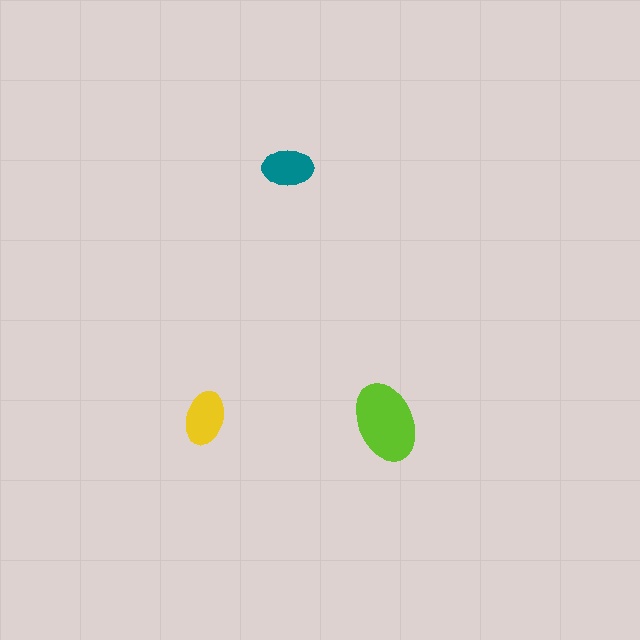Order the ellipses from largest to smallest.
the lime one, the yellow one, the teal one.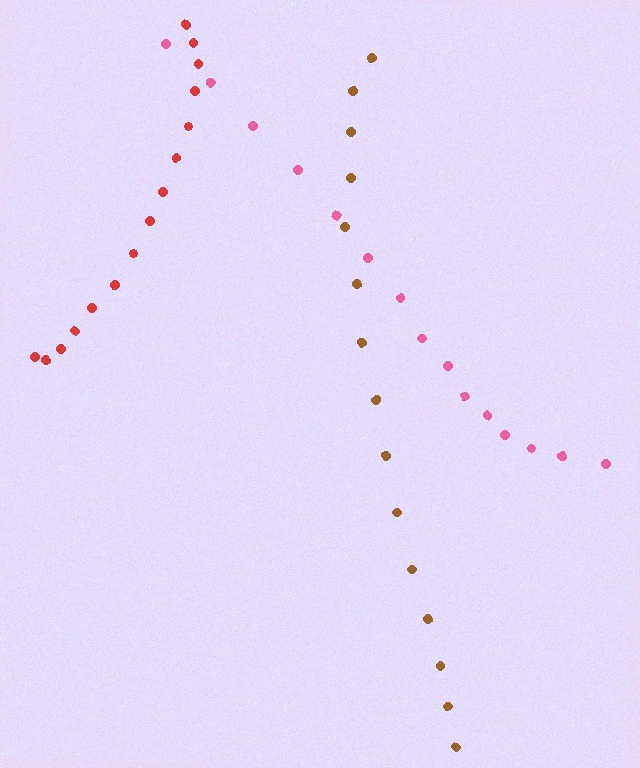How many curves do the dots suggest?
There are 3 distinct paths.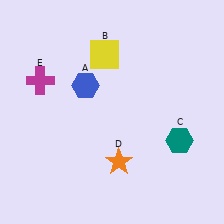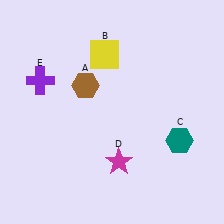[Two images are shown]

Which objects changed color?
A changed from blue to brown. D changed from orange to magenta. E changed from magenta to purple.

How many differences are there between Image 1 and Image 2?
There are 3 differences between the two images.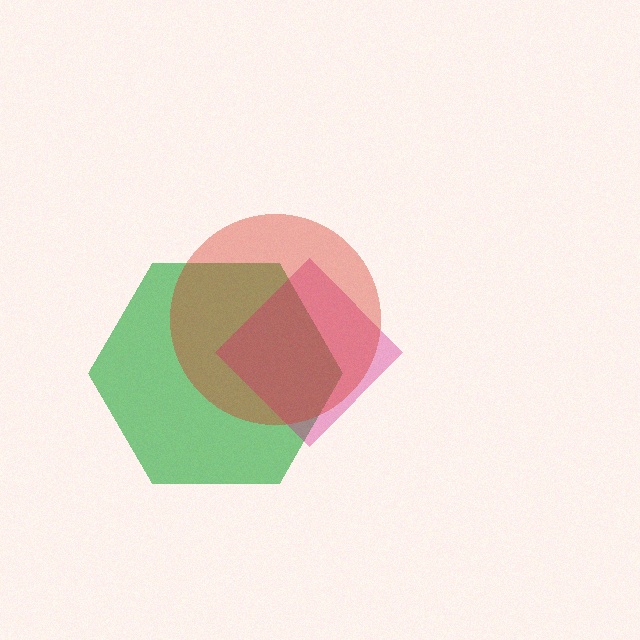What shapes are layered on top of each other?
The layered shapes are: a green hexagon, a magenta diamond, a red circle.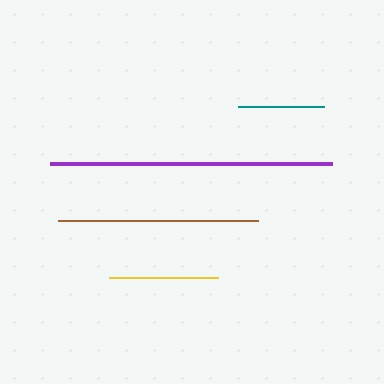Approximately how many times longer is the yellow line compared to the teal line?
The yellow line is approximately 1.3 times the length of the teal line.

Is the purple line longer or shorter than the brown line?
The purple line is longer than the brown line.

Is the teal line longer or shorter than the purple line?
The purple line is longer than the teal line.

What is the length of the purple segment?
The purple segment is approximately 282 pixels long.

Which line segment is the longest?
The purple line is the longest at approximately 282 pixels.